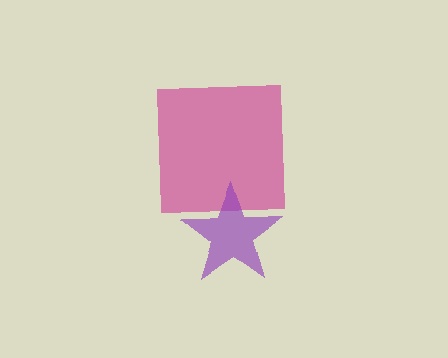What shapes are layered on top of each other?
The layered shapes are: a magenta square, a purple star.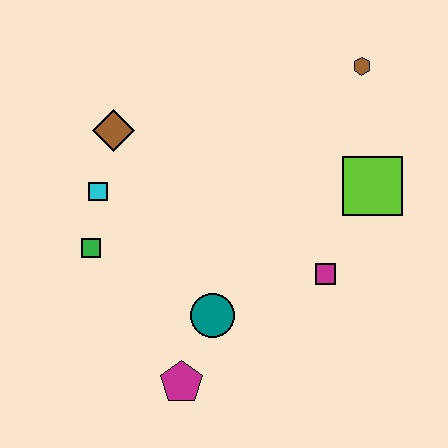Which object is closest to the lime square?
The magenta square is closest to the lime square.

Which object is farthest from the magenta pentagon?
The brown hexagon is farthest from the magenta pentagon.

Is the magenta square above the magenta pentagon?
Yes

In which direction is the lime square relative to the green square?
The lime square is to the right of the green square.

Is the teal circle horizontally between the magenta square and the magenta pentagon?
Yes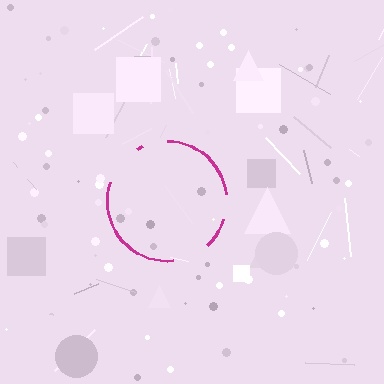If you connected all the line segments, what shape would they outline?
They would outline a circle.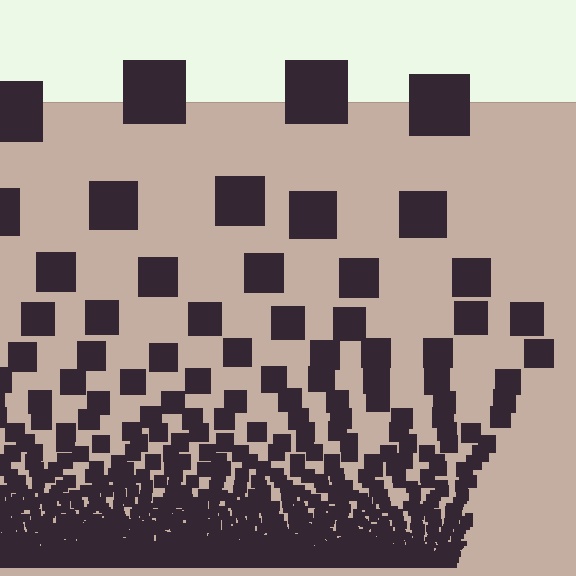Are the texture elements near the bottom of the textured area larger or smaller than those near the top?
Smaller. The gradient is inverted — elements near the bottom are smaller and denser.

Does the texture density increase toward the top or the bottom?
Density increases toward the bottom.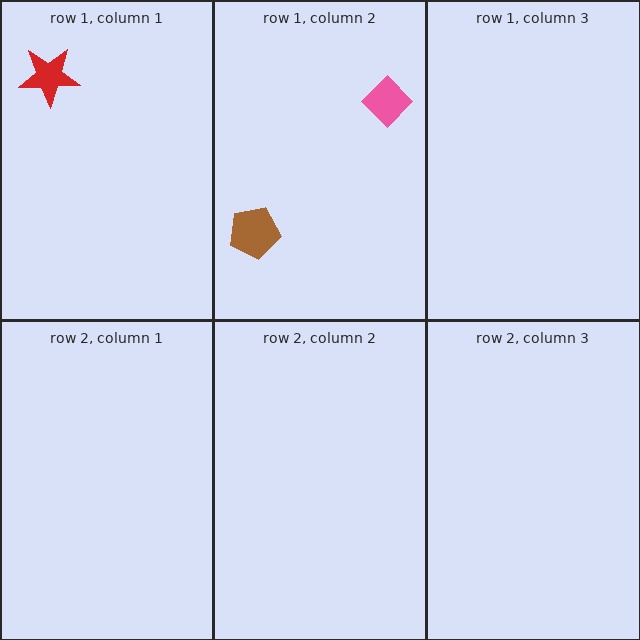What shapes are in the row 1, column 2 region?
The pink diamond, the brown pentagon.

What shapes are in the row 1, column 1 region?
The red star.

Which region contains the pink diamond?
The row 1, column 2 region.